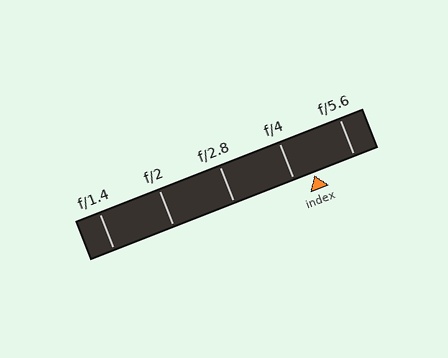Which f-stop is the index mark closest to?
The index mark is closest to f/4.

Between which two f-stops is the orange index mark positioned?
The index mark is between f/4 and f/5.6.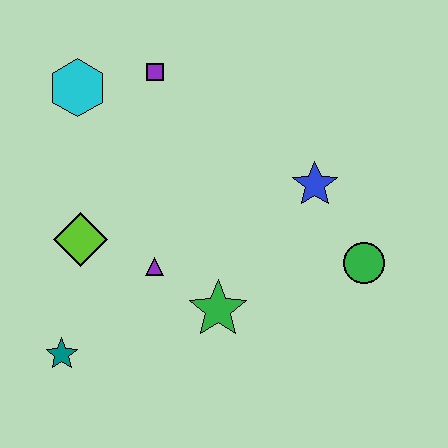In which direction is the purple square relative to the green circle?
The purple square is to the left of the green circle.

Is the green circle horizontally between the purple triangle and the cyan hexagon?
No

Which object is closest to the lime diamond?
The purple triangle is closest to the lime diamond.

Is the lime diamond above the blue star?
No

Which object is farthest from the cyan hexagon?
The green circle is farthest from the cyan hexagon.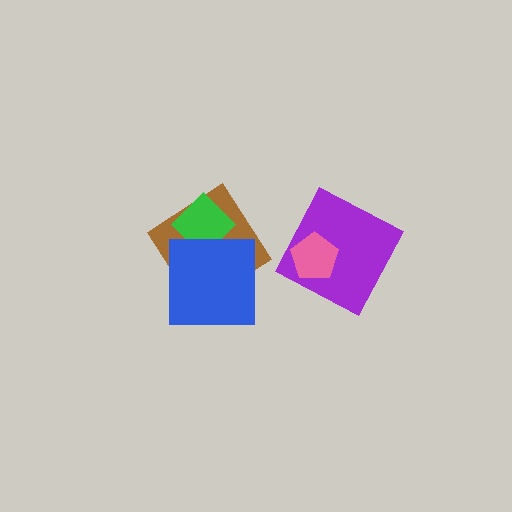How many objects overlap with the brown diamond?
2 objects overlap with the brown diamond.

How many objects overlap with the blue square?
2 objects overlap with the blue square.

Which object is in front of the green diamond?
The blue square is in front of the green diamond.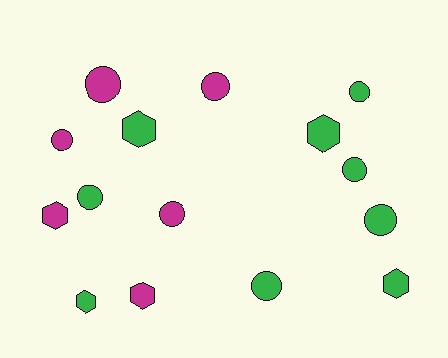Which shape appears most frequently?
Circle, with 9 objects.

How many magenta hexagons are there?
There are 2 magenta hexagons.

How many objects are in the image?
There are 15 objects.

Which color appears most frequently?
Green, with 9 objects.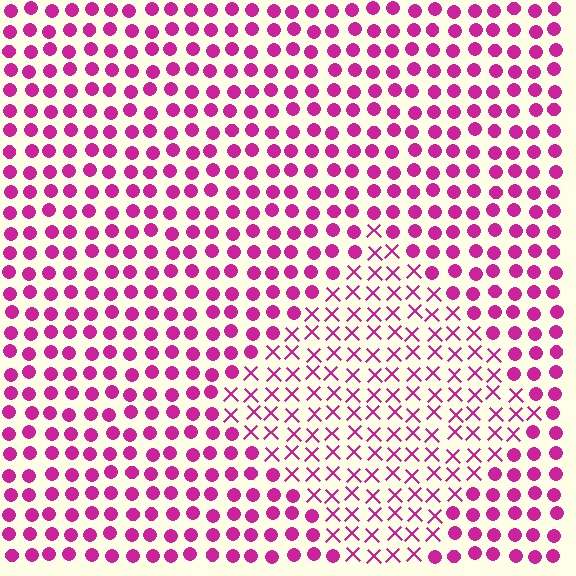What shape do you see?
I see a diamond.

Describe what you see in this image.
The image is filled with small magenta elements arranged in a uniform grid. A diamond-shaped region contains X marks, while the surrounding area contains circles. The boundary is defined purely by the change in element shape.